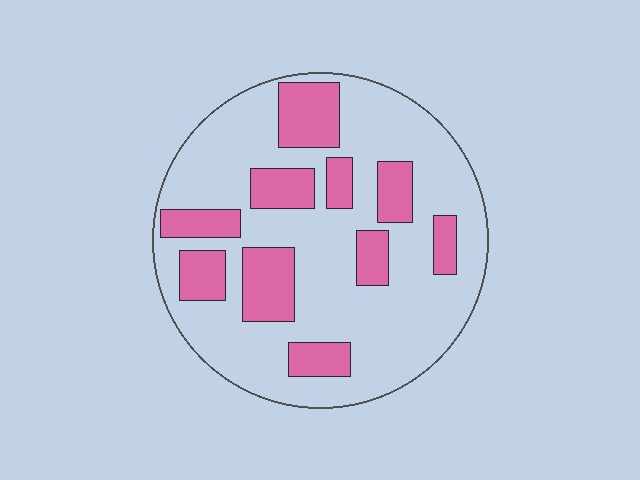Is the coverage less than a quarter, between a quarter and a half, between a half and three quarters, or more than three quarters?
Between a quarter and a half.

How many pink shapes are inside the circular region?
10.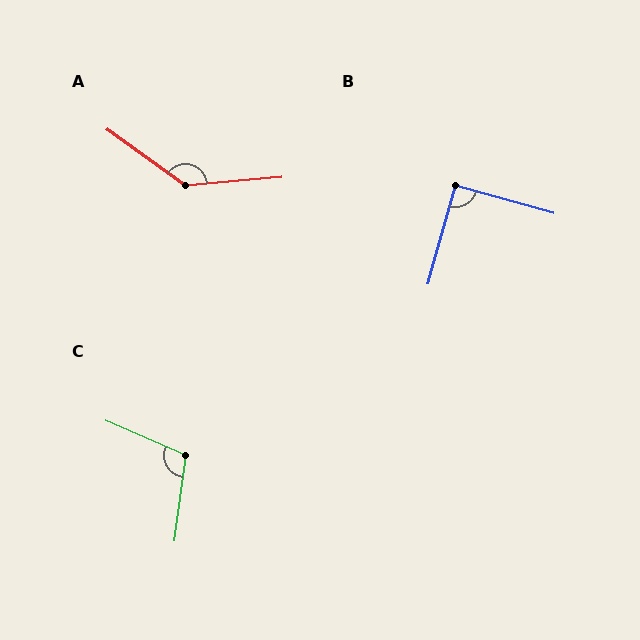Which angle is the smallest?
B, at approximately 90 degrees.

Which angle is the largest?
A, at approximately 139 degrees.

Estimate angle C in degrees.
Approximately 106 degrees.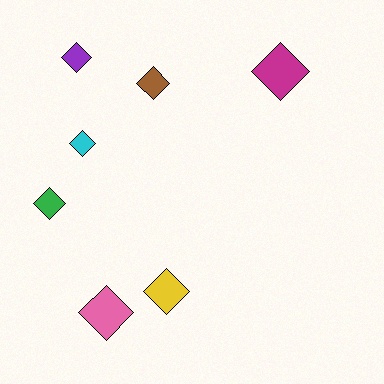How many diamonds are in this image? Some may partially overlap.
There are 7 diamonds.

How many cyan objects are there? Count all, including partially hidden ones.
There is 1 cyan object.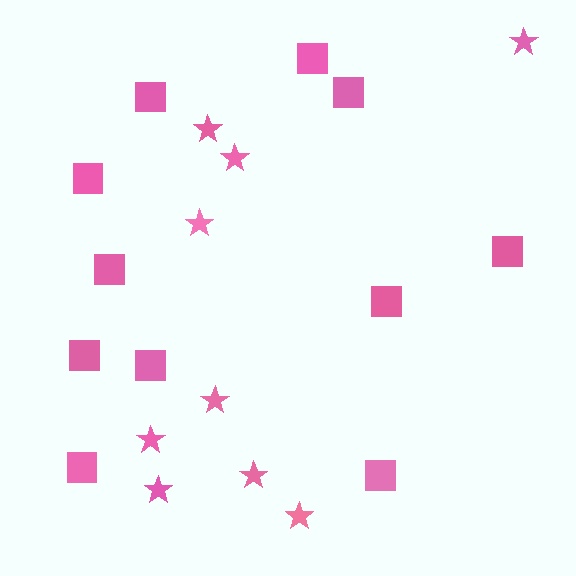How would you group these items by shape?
There are 2 groups: one group of squares (11) and one group of stars (9).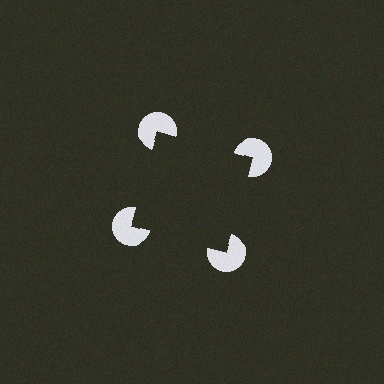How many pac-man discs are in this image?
There are 4 — one at each vertex of the illusory square.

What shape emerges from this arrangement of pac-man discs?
An illusory square — its edges are inferred from the aligned wedge cuts in the pac-man discs, not physically drawn.